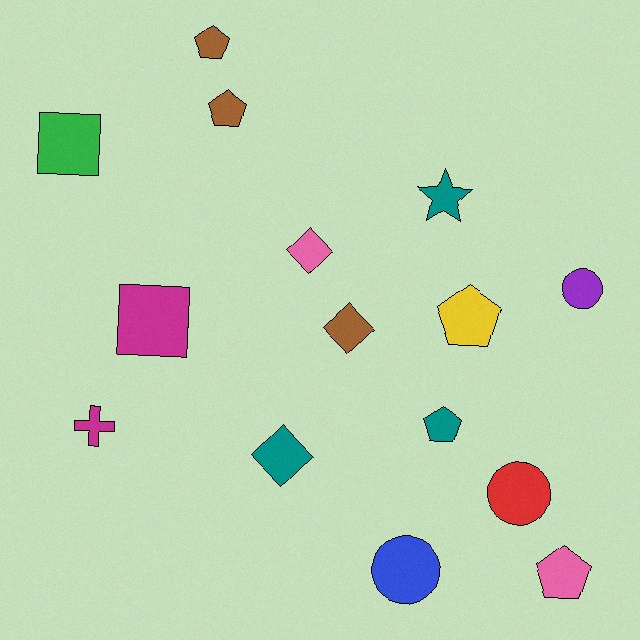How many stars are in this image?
There is 1 star.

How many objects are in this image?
There are 15 objects.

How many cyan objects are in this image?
There are no cyan objects.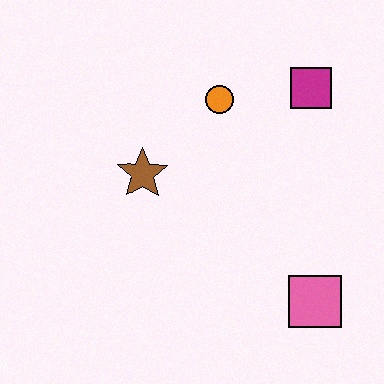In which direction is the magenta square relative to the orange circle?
The magenta square is to the right of the orange circle.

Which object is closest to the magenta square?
The orange circle is closest to the magenta square.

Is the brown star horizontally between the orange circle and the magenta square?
No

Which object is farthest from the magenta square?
The pink square is farthest from the magenta square.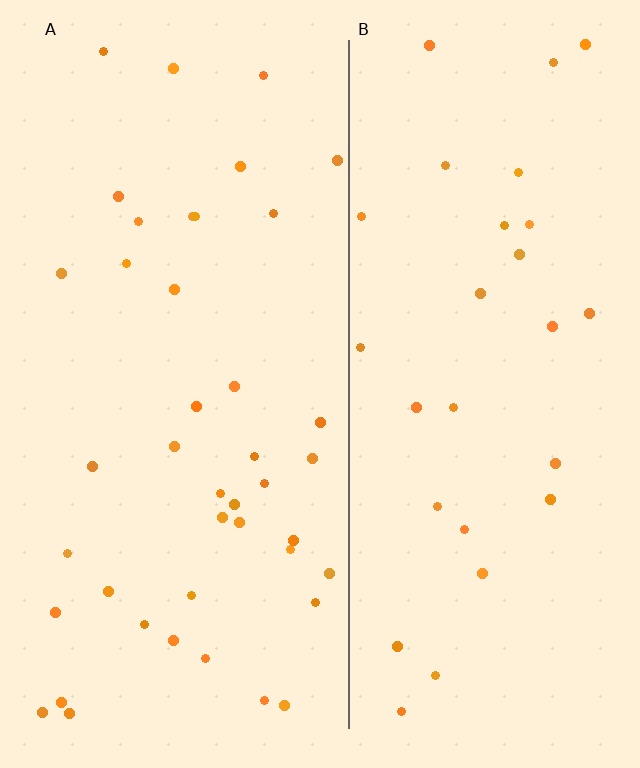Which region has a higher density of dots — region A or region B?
A (the left).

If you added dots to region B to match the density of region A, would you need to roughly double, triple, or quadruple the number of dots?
Approximately double.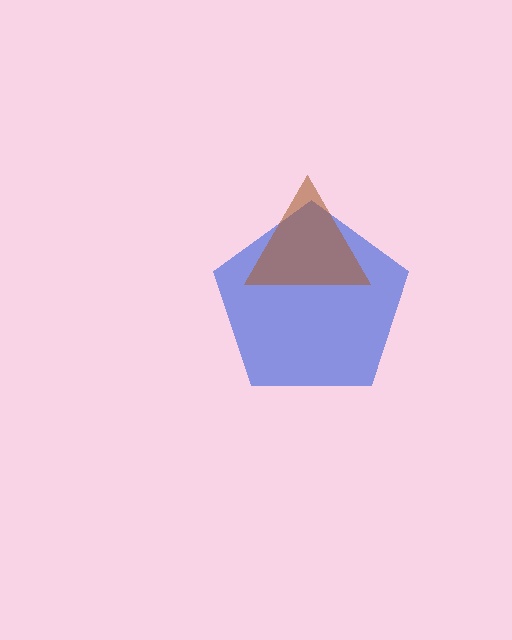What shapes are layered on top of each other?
The layered shapes are: a blue pentagon, a brown triangle.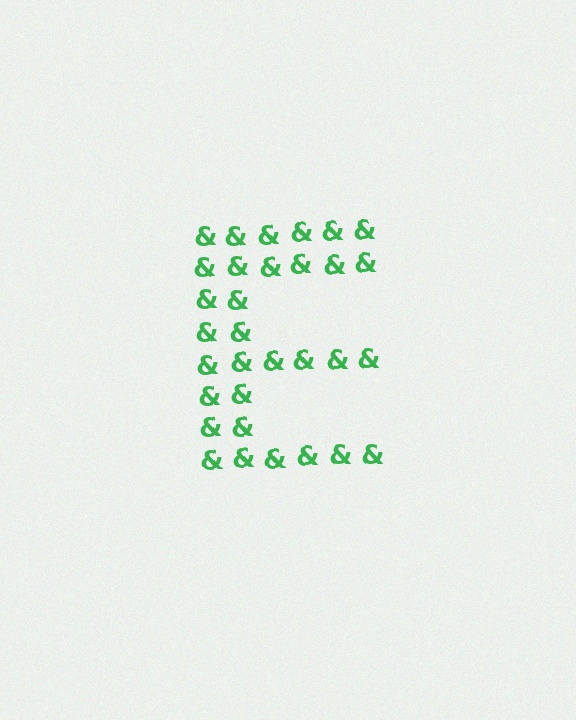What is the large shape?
The large shape is the letter E.